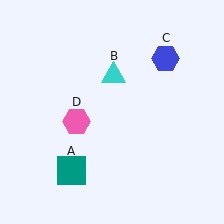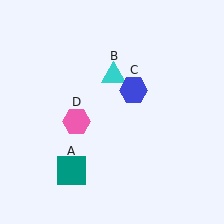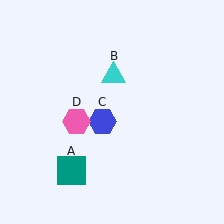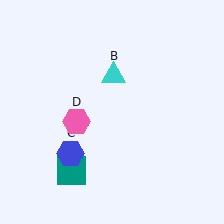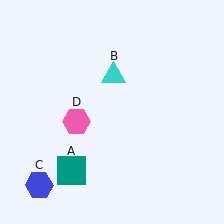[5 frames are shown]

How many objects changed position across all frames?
1 object changed position: blue hexagon (object C).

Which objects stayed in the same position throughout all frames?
Teal square (object A) and cyan triangle (object B) and pink hexagon (object D) remained stationary.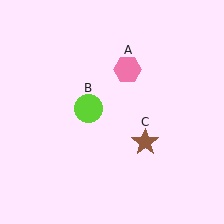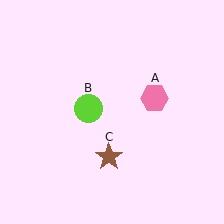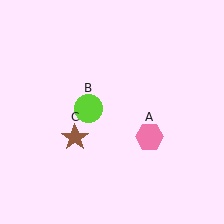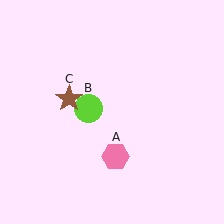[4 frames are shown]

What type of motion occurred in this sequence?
The pink hexagon (object A), brown star (object C) rotated clockwise around the center of the scene.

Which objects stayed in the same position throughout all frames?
Lime circle (object B) remained stationary.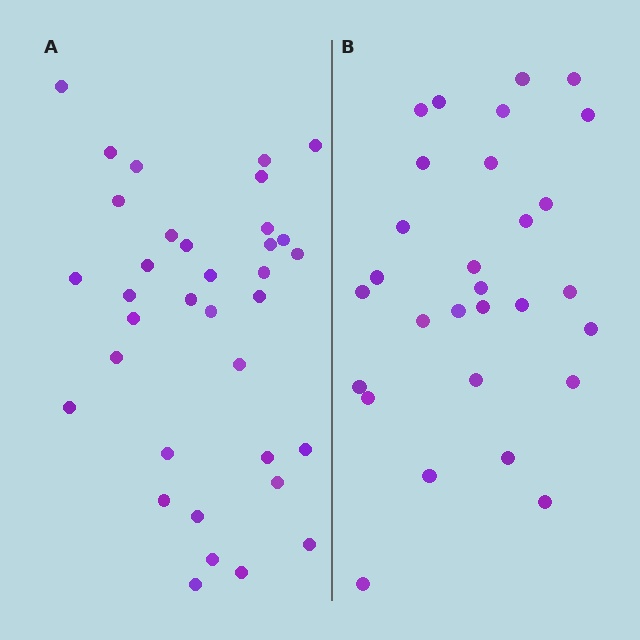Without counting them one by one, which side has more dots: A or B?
Region A (the left region) has more dots.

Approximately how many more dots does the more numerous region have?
Region A has about 6 more dots than region B.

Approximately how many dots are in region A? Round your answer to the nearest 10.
About 40 dots. (The exact count is 35, which rounds to 40.)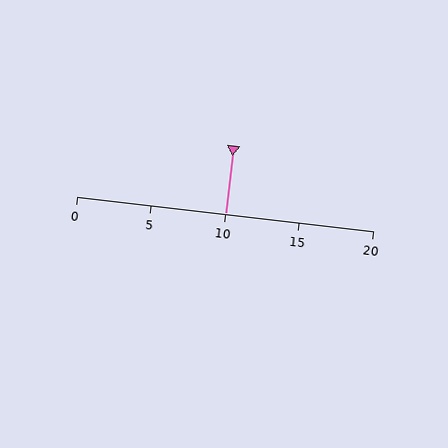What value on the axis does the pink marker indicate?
The marker indicates approximately 10.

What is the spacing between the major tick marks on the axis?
The major ticks are spaced 5 apart.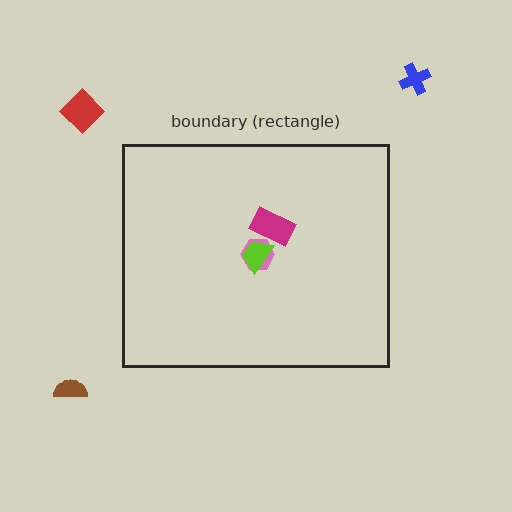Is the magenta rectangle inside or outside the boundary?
Inside.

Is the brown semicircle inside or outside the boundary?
Outside.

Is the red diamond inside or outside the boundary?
Outside.